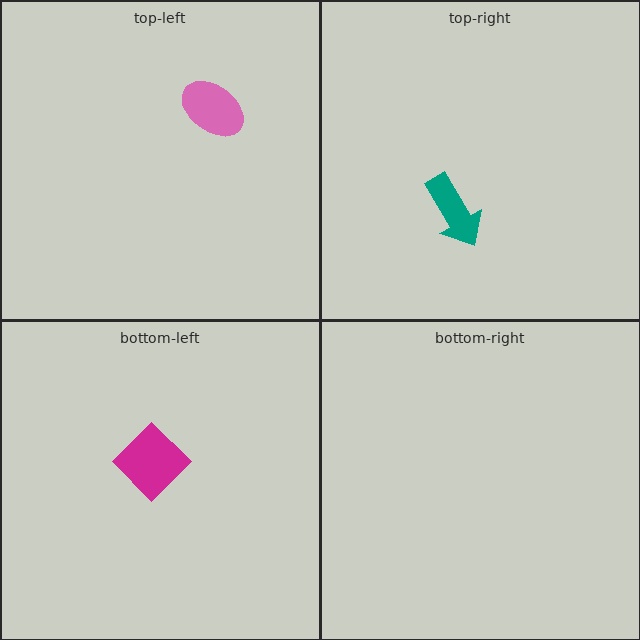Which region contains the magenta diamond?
The bottom-left region.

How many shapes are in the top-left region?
1.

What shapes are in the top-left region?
The pink ellipse.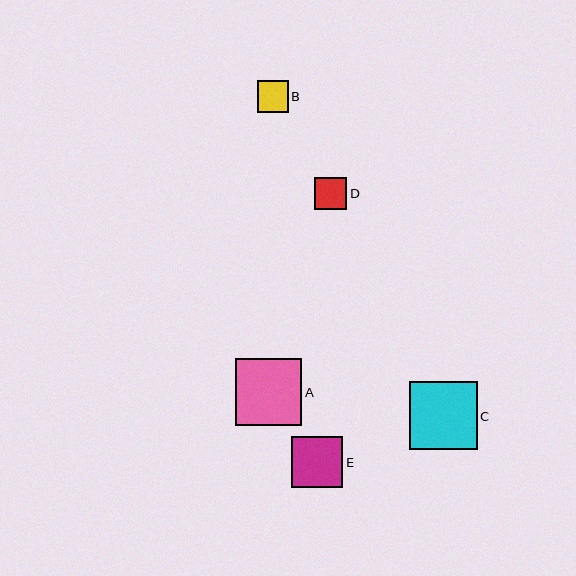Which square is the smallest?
Square B is the smallest with a size of approximately 31 pixels.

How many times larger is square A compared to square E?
Square A is approximately 1.3 times the size of square E.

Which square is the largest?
Square C is the largest with a size of approximately 68 pixels.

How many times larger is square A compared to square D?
Square A is approximately 2.1 times the size of square D.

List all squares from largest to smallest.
From largest to smallest: C, A, E, D, B.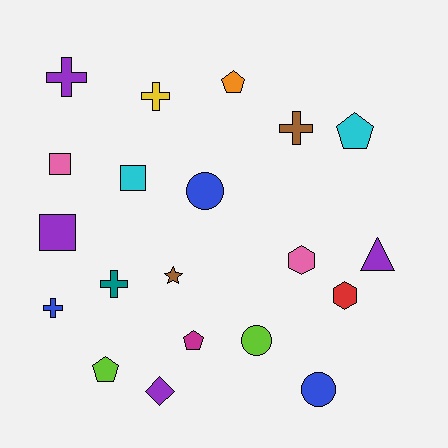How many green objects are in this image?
There are no green objects.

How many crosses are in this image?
There are 5 crosses.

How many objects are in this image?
There are 20 objects.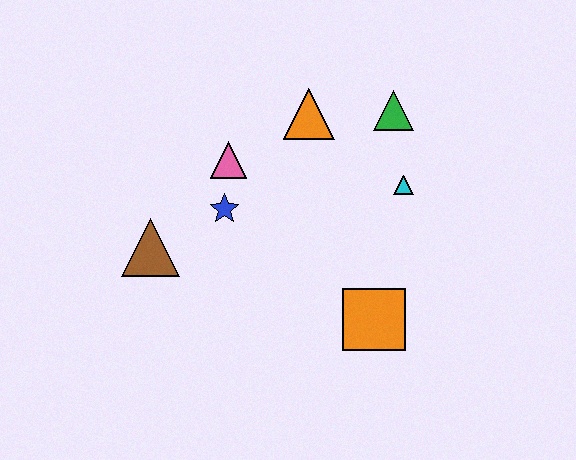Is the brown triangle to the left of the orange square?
Yes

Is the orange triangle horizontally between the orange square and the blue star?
Yes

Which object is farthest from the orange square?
The brown triangle is farthest from the orange square.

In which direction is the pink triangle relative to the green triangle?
The pink triangle is to the left of the green triangle.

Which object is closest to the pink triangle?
The blue star is closest to the pink triangle.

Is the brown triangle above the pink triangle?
No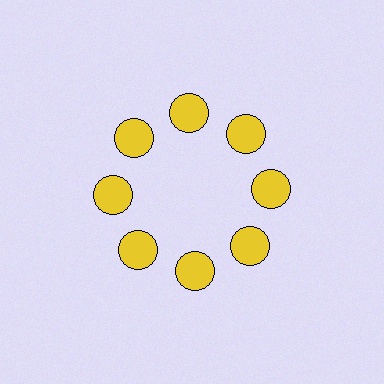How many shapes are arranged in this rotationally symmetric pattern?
There are 8 shapes, arranged in 8 groups of 1.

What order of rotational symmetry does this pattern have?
This pattern has 8-fold rotational symmetry.